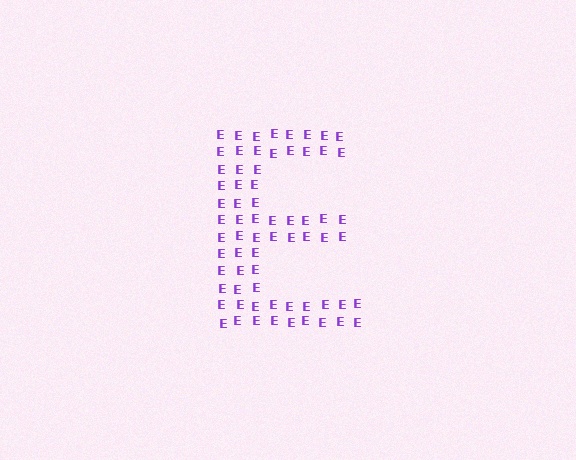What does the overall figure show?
The overall figure shows the letter E.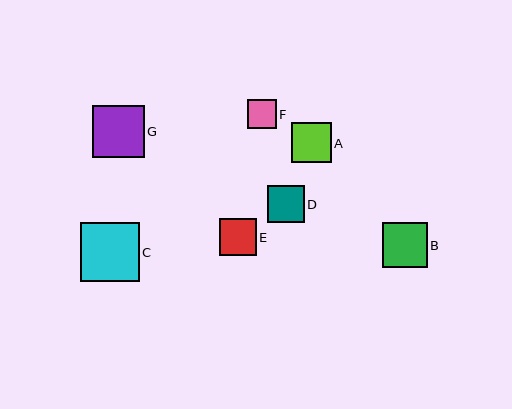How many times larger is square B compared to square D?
Square B is approximately 1.2 times the size of square D.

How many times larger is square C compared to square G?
Square C is approximately 1.1 times the size of square G.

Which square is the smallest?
Square F is the smallest with a size of approximately 29 pixels.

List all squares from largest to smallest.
From largest to smallest: C, G, B, A, E, D, F.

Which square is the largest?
Square C is the largest with a size of approximately 59 pixels.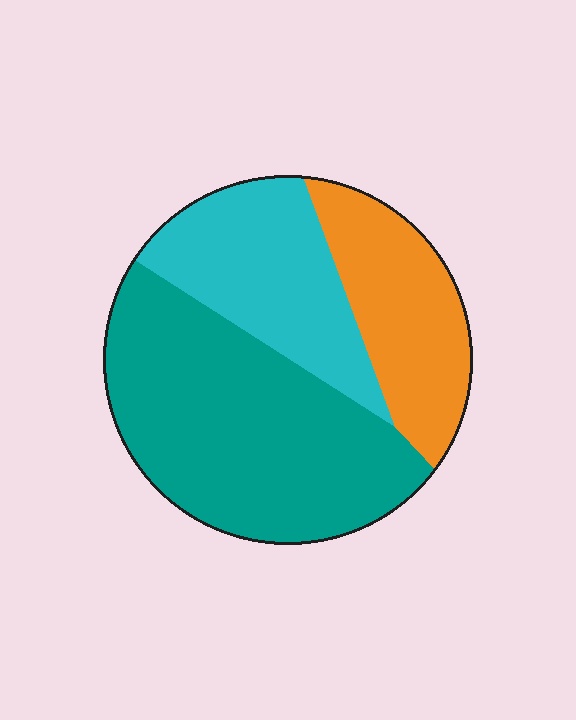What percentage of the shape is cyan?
Cyan takes up about one quarter (1/4) of the shape.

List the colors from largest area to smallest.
From largest to smallest: teal, cyan, orange.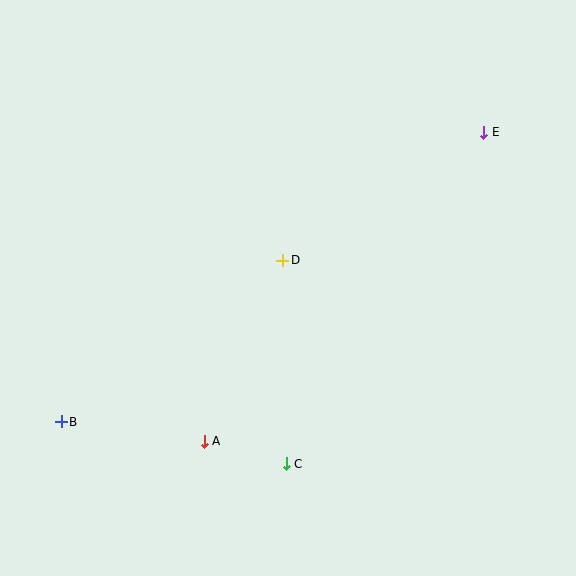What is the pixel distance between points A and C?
The distance between A and C is 85 pixels.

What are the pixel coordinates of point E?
Point E is at (484, 132).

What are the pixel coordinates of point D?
Point D is at (283, 260).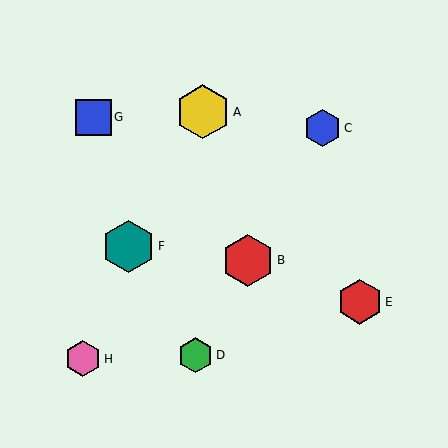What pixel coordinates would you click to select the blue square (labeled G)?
Click at (93, 117) to select the blue square G.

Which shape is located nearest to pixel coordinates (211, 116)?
The yellow hexagon (labeled A) at (203, 112) is nearest to that location.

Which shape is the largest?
The yellow hexagon (labeled A) is the largest.